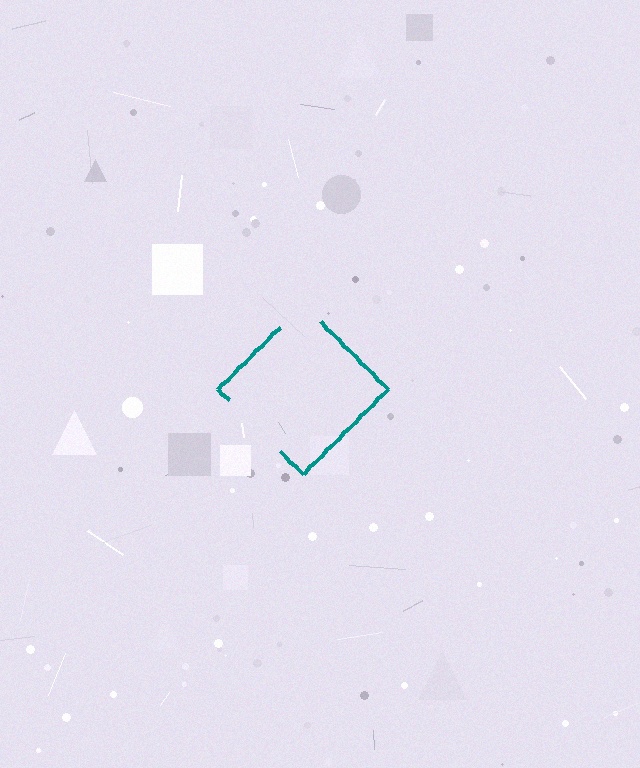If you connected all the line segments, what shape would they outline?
They would outline a diamond.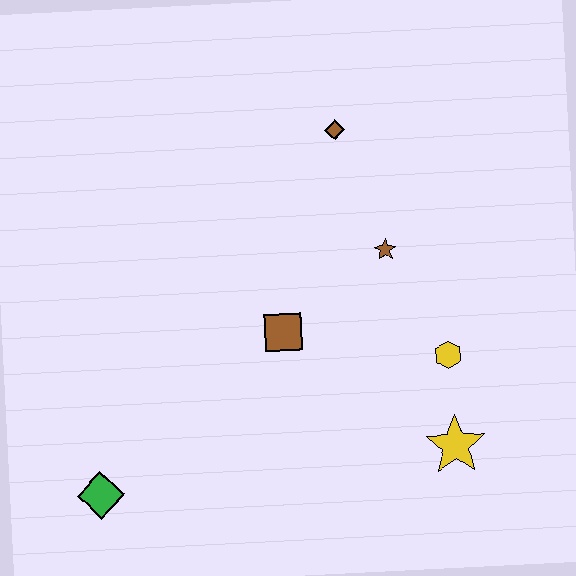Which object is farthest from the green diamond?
The brown diamond is farthest from the green diamond.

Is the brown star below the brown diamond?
Yes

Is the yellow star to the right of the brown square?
Yes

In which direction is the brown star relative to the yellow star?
The brown star is above the yellow star.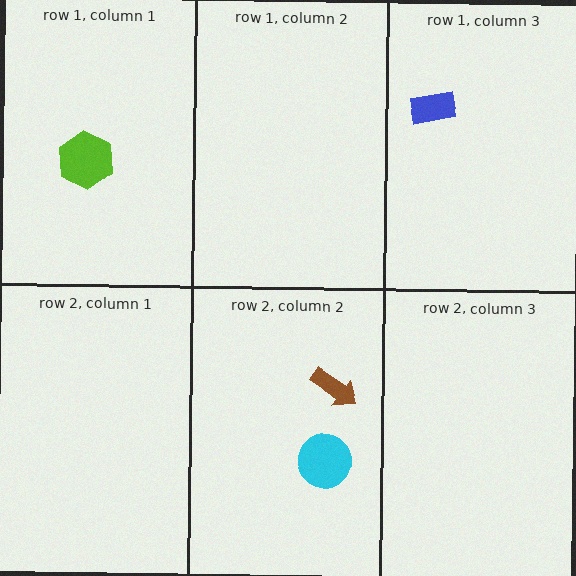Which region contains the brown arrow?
The row 2, column 2 region.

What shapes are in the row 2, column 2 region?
The brown arrow, the cyan circle.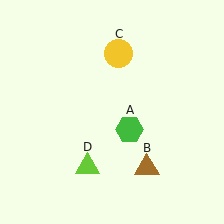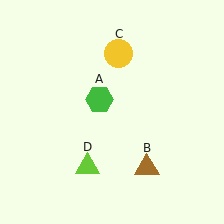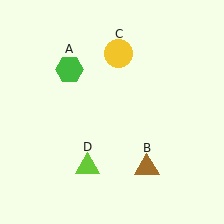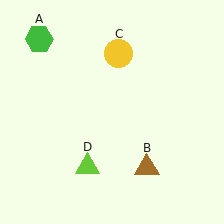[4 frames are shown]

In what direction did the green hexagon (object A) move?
The green hexagon (object A) moved up and to the left.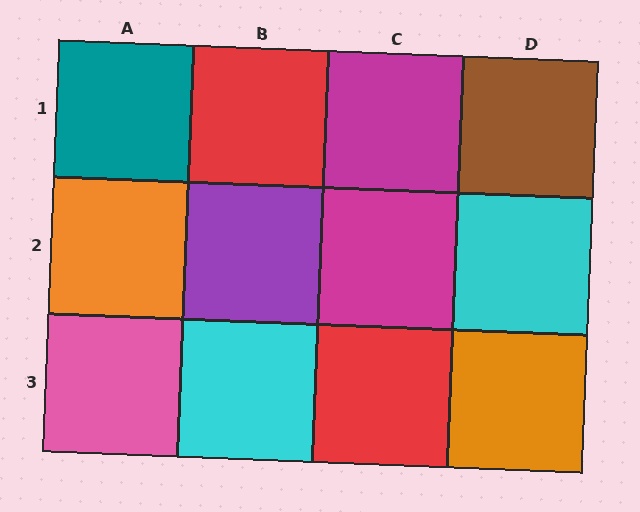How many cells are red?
2 cells are red.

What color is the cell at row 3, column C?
Red.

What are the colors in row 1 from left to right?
Teal, red, magenta, brown.